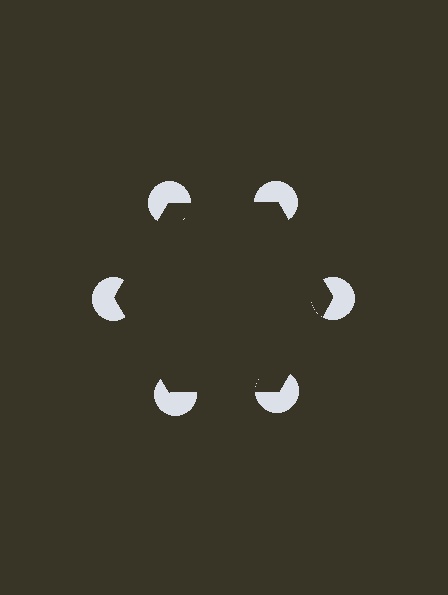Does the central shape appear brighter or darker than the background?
It typically appears slightly darker than the background, even though no actual brightness change is drawn.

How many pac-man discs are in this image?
There are 6 — one at each vertex of the illusory hexagon.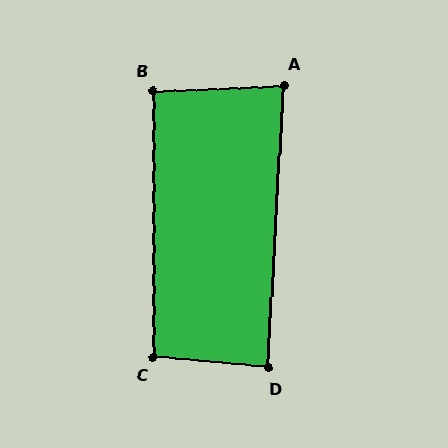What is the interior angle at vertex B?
Approximately 92 degrees (approximately right).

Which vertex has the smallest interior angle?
A, at approximately 84 degrees.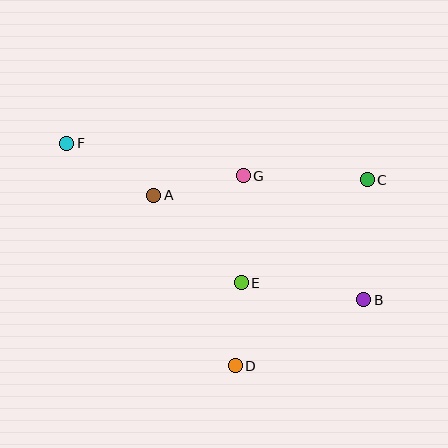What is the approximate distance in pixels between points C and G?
The distance between C and G is approximately 124 pixels.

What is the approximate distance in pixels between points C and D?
The distance between C and D is approximately 229 pixels.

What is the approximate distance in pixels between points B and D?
The distance between B and D is approximately 145 pixels.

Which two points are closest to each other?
Points D and E are closest to each other.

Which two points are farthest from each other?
Points B and F are farthest from each other.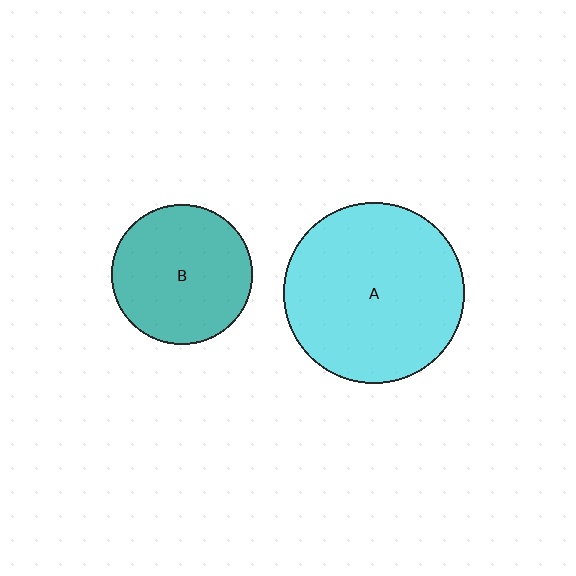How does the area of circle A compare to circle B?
Approximately 1.7 times.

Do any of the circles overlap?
No, none of the circles overlap.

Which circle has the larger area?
Circle A (cyan).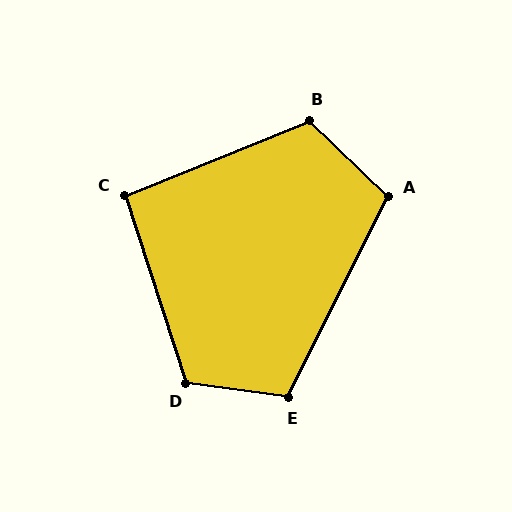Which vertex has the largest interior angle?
D, at approximately 116 degrees.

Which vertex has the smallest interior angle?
C, at approximately 94 degrees.